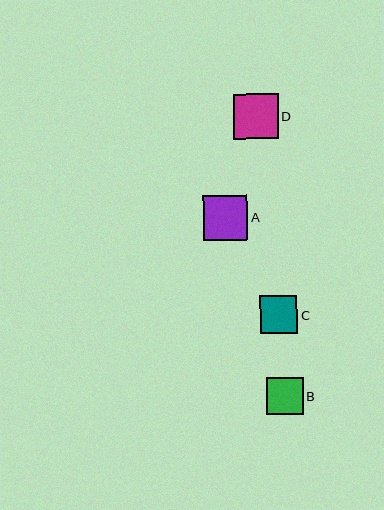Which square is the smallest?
Square B is the smallest with a size of approximately 37 pixels.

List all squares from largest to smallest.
From largest to smallest: D, A, C, B.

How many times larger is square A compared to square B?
Square A is approximately 1.2 times the size of square B.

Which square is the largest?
Square D is the largest with a size of approximately 45 pixels.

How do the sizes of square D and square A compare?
Square D and square A are approximately the same size.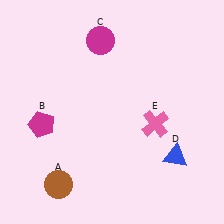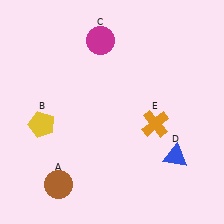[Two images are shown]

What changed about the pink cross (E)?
In Image 1, E is pink. In Image 2, it changed to orange.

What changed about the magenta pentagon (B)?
In Image 1, B is magenta. In Image 2, it changed to yellow.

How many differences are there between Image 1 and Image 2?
There are 2 differences between the two images.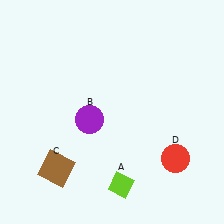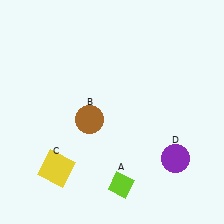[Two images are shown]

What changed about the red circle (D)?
In Image 1, D is red. In Image 2, it changed to purple.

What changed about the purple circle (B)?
In Image 1, B is purple. In Image 2, it changed to brown.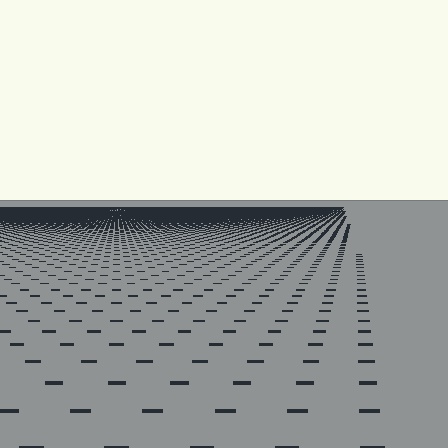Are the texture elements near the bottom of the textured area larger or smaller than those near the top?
Larger. Near the bottom, elements are closer to the viewer and appear at a bigger on-screen size.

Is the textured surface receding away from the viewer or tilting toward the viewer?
The surface is receding away from the viewer. Texture elements get smaller and denser toward the top.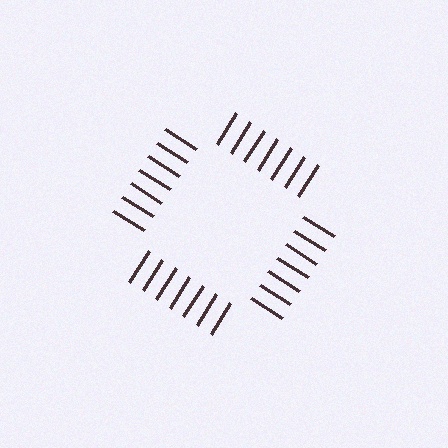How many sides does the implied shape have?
4 sides — the line-ends trace a square.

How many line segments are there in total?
28 — 7 along each of the 4 edges.